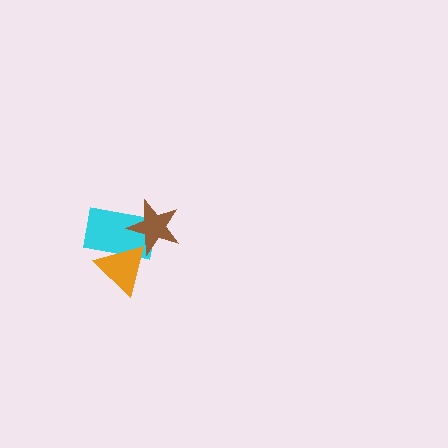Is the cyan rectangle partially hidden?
Yes, it is partially covered by another shape.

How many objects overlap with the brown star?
2 objects overlap with the brown star.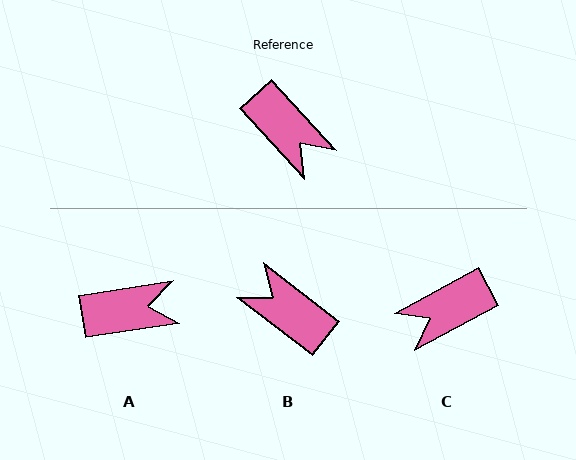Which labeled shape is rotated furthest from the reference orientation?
B, about 170 degrees away.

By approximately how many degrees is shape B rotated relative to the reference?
Approximately 170 degrees clockwise.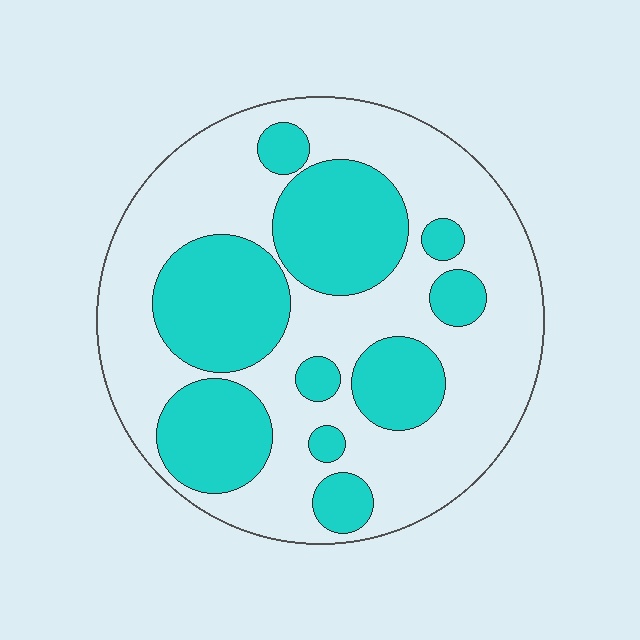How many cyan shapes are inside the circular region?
10.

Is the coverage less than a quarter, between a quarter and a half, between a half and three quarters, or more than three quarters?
Between a quarter and a half.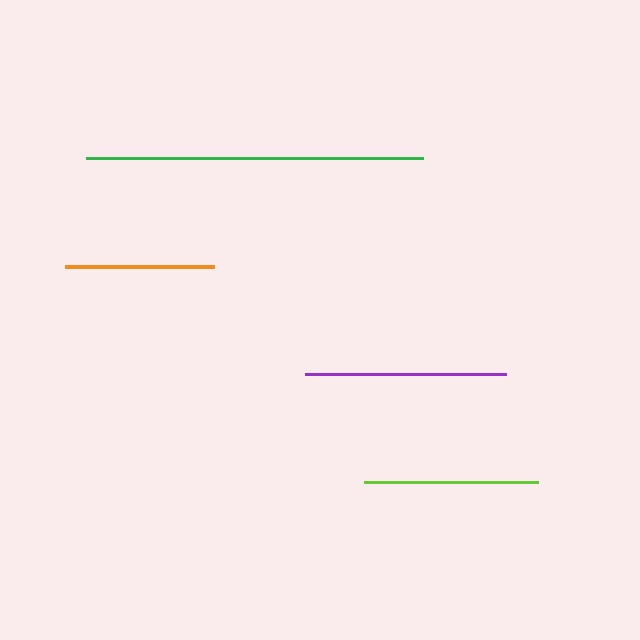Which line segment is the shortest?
The orange line is the shortest at approximately 149 pixels.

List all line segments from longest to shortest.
From longest to shortest: green, purple, lime, orange.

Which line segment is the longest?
The green line is the longest at approximately 337 pixels.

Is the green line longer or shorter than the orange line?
The green line is longer than the orange line.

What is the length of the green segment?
The green segment is approximately 337 pixels long.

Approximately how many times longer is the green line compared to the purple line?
The green line is approximately 1.7 times the length of the purple line.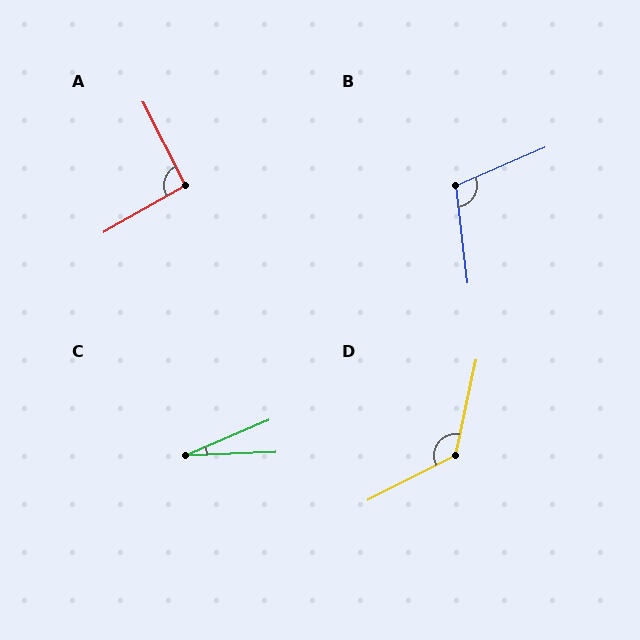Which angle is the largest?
D, at approximately 129 degrees.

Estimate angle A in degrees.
Approximately 93 degrees.